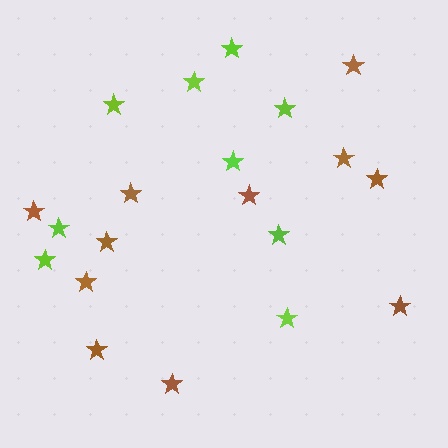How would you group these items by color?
There are 2 groups: one group of brown stars (11) and one group of lime stars (9).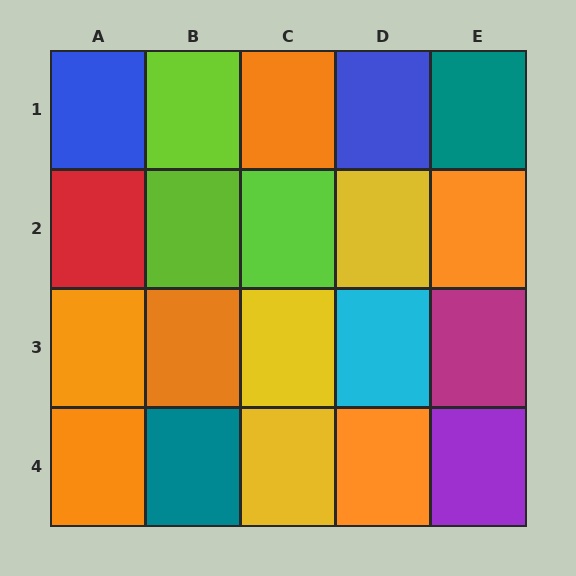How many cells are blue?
2 cells are blue.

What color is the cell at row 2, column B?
Lime.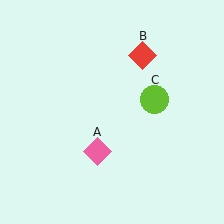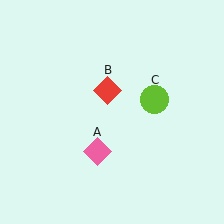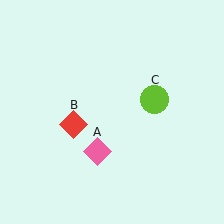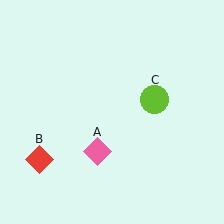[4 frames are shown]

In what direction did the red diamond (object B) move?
The red diamond (object B) moved down and to the left.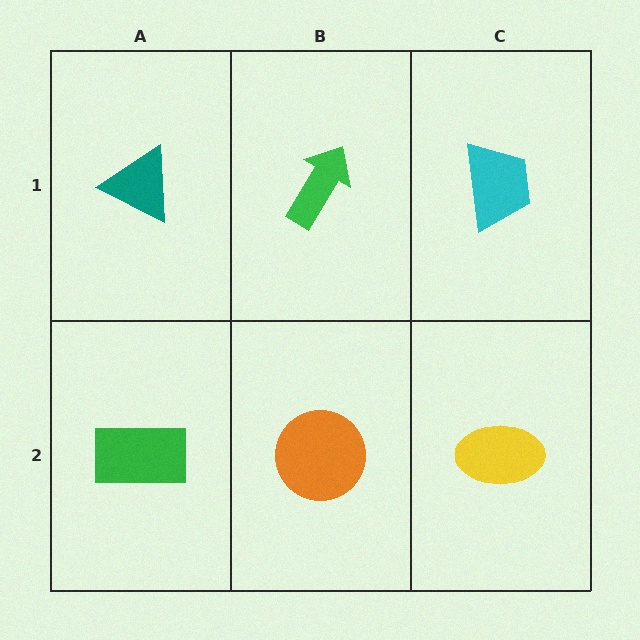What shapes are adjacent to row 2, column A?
A teal triangle (row 1, column A), an orange circle (row 2, column B).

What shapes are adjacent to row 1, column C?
A yellow ellipse (row 2, column C), a green arrow (row 1, column B).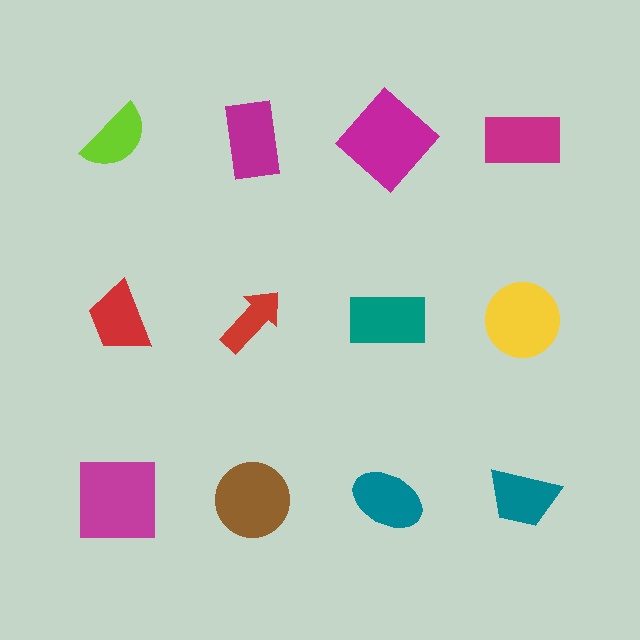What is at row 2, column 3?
A teal rectangle.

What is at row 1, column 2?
A magenta rectangle.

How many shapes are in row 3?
4 shapes.